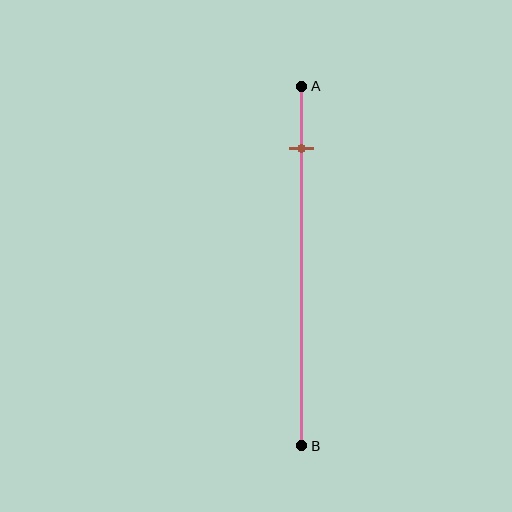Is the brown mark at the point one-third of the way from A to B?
No, the mark is at about 15% from A, not at the 33% one-third point.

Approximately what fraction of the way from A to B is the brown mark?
The brown mark is approximately 15% of the way from A to B.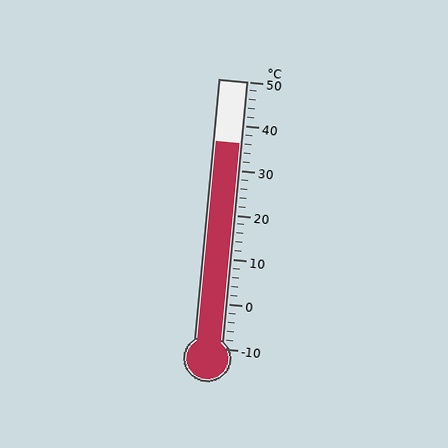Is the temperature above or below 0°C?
The temperature is above 0°C.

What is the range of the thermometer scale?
The thermometer scale ranges from -10°C to 50°C.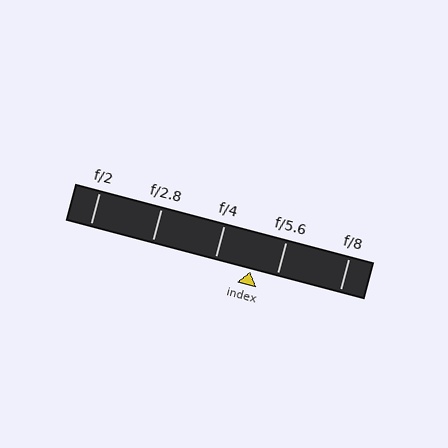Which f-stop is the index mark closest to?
The index mark is closest to f/5.6.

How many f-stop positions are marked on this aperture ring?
There are 5 f-stop positions marked.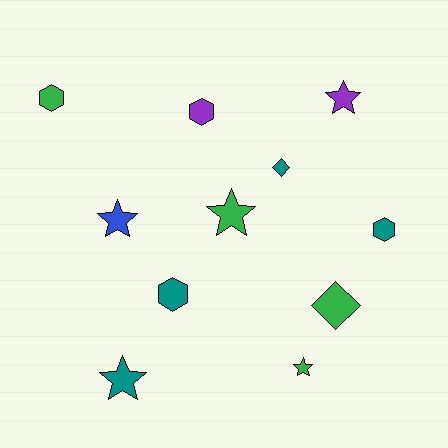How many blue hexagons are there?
There are no blue hexagons.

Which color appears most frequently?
Green, with 4 objects.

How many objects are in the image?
There are 11 objects.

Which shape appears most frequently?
Star, with 5 objects.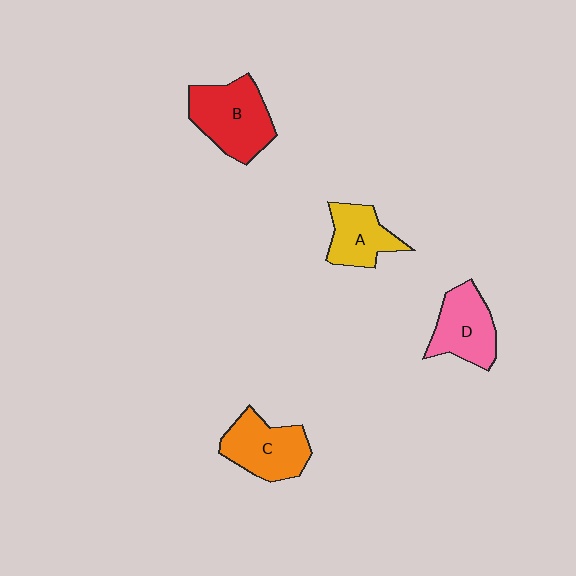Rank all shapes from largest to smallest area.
From largest to smallest: B (red), C (orange), D (pink), A (yellow).